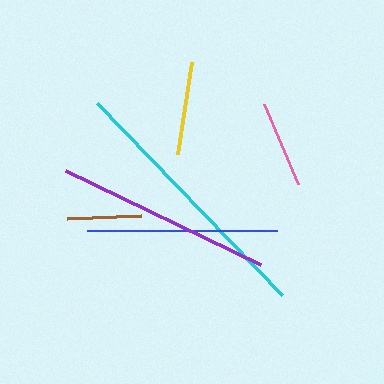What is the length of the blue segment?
The blue segment is approximately 189 pixels long.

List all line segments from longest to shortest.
From longest to shortest: cyan, purple, blue, yellow, pink, brown.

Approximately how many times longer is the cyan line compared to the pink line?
The cyan line is approximately 3.1 times the length of the pink line.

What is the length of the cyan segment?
The cyan segment is approximately 266 pixels long.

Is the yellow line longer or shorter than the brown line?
The yellow line is longer than the brown line.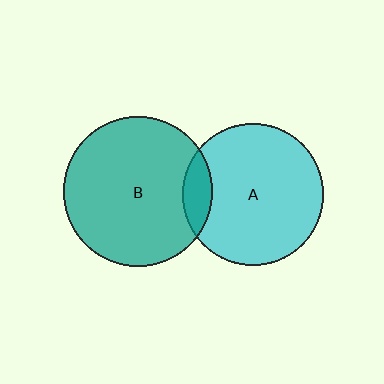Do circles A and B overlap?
Yes.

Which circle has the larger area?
Circle B (teal).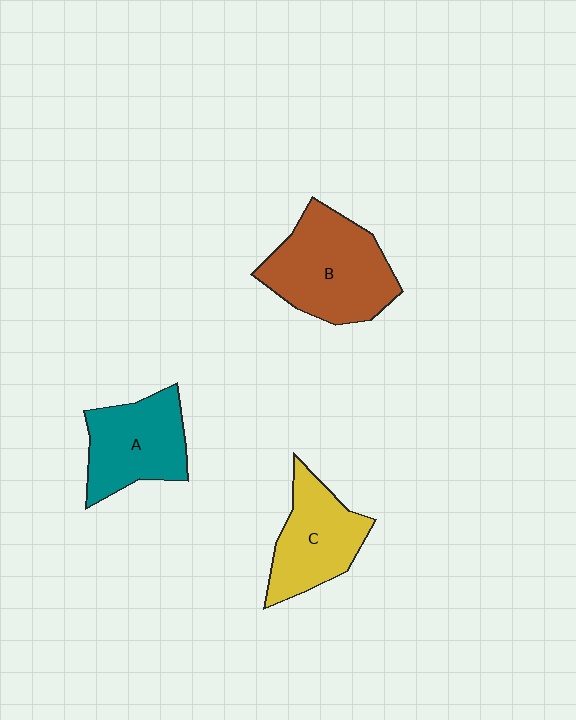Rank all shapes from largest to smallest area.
From largest to smallest: B (brown), A (teal), C (yellow).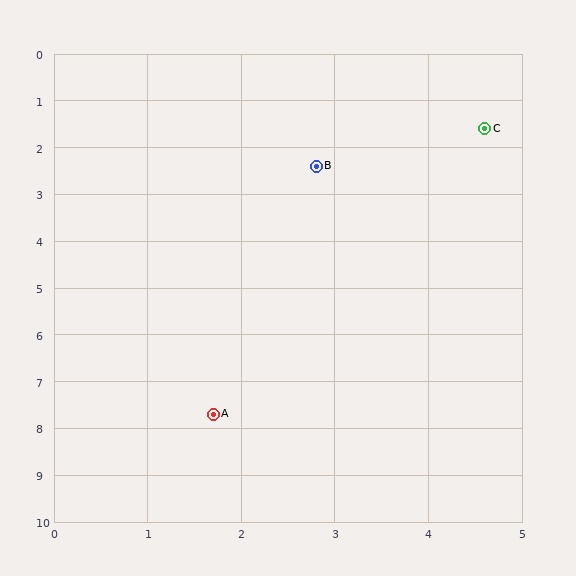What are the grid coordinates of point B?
Point B is at approximately (2.8, 2.4).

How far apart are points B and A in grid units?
Points B and A are about 5.4 grid units apart.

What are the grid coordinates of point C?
Point C is at approximately (4.6, 1.6).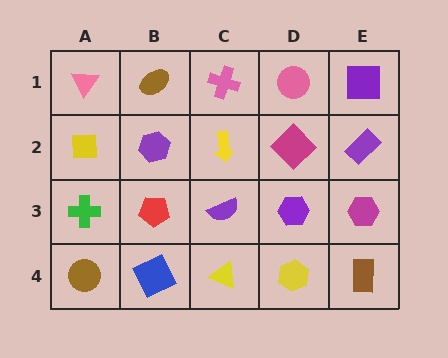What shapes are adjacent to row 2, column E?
A purple square (row 1, column E), a magenta hexagon (row 3, column E), a magenta diamond (row 2, column D).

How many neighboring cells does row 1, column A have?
2.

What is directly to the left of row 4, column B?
A brown circle.